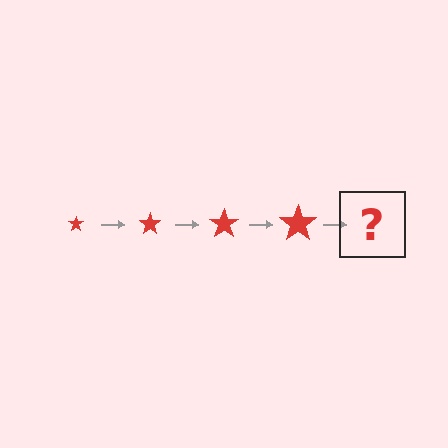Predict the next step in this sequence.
The next step is a red star, larger than the previous one.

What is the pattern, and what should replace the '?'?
The pattern is that the star gets progressively larger each step. The '?' should be a red star, larger than the previous one.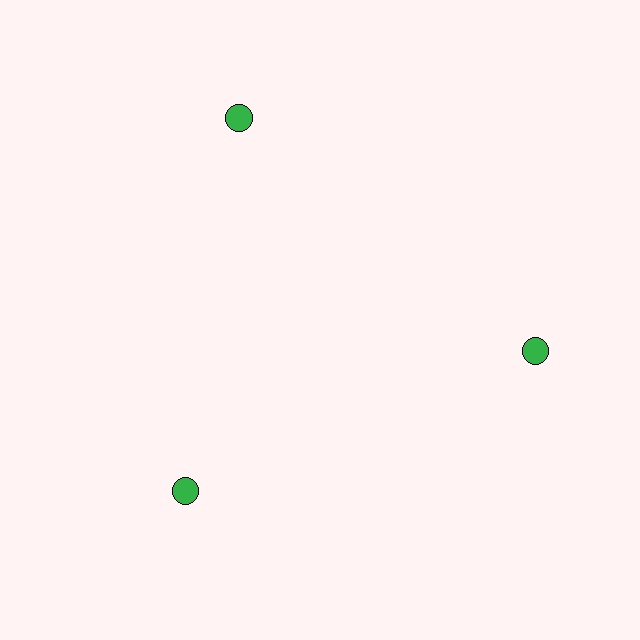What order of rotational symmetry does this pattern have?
This pattern has 3-fold rotational symmetry.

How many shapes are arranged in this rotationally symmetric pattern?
There are 3 shapes, arranged in 3 groups of 1.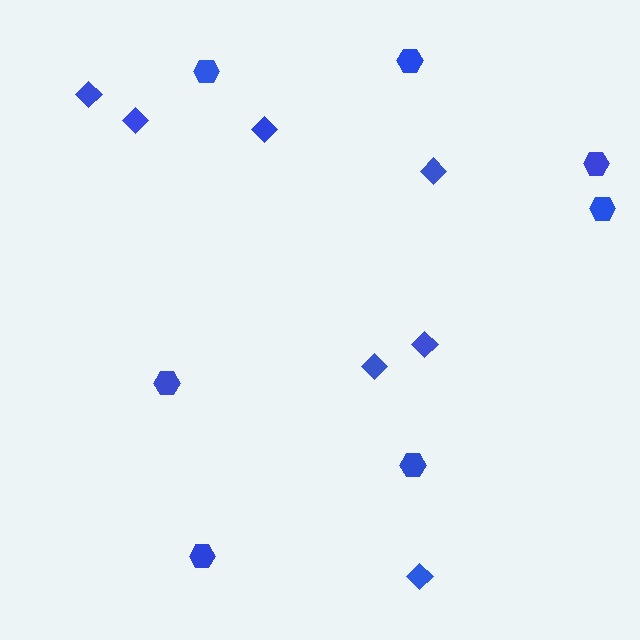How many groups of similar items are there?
There are 2 groups: one group of diamonds (7) and one group of hexagons (7).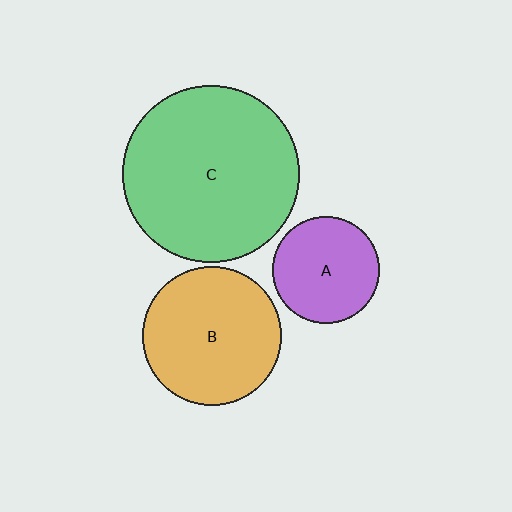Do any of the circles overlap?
No, none of the circles overlap.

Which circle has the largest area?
Circle C (green).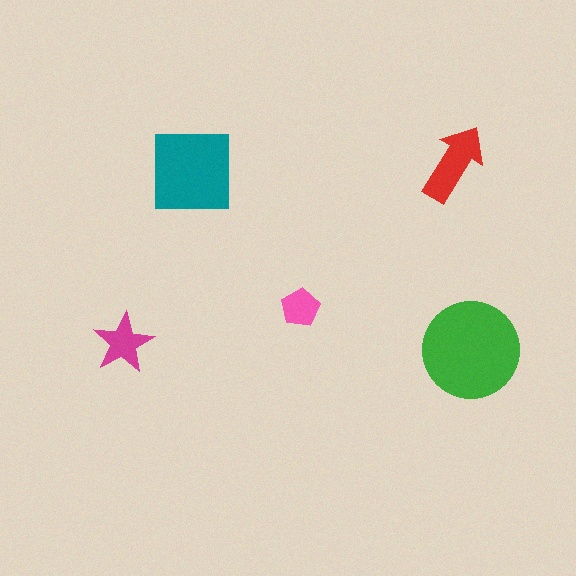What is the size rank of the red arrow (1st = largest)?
3rd.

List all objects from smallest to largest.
The pink pentagon, the magenta star, the red arrow, the teal square, the green circle.